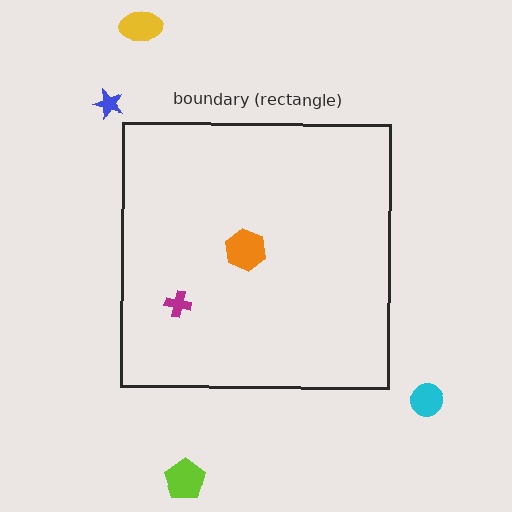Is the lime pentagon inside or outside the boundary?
Outside.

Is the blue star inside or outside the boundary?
Outside.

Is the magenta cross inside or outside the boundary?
Inside.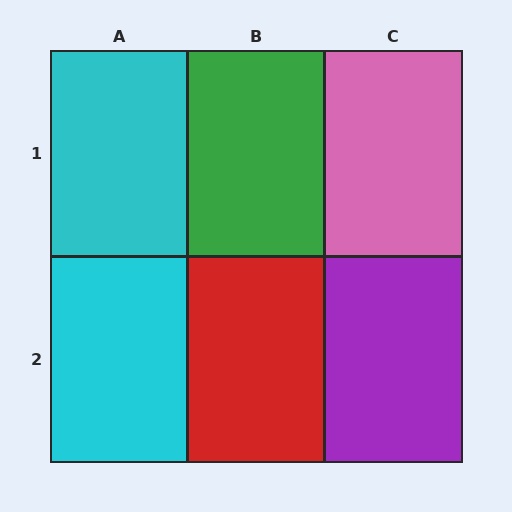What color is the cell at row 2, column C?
Purple.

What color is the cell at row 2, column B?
Red.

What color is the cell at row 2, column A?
Cyan.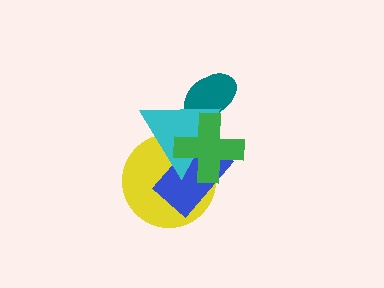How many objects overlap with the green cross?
4 objects overlap with the green cross.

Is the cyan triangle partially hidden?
Yes, it is partially covered by another shape.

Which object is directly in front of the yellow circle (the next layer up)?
The blue rectangle is directly in front of the yellow circle.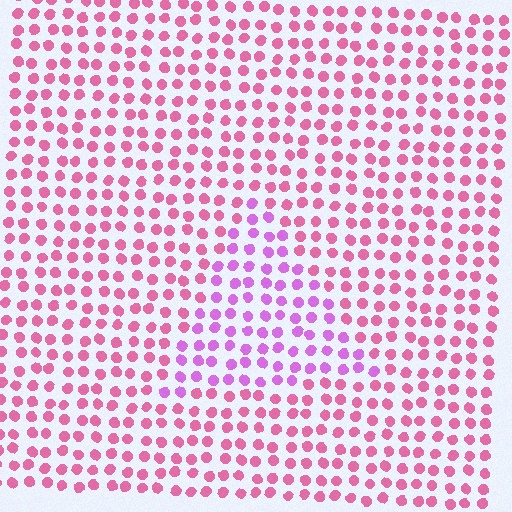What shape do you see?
I see a triangle.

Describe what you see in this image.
The image is filled with small pink elements in a uniform arrangement. A triangle-shaped region is visible where the elements are tinted to a slightly different hue, forming a subtle color boundary.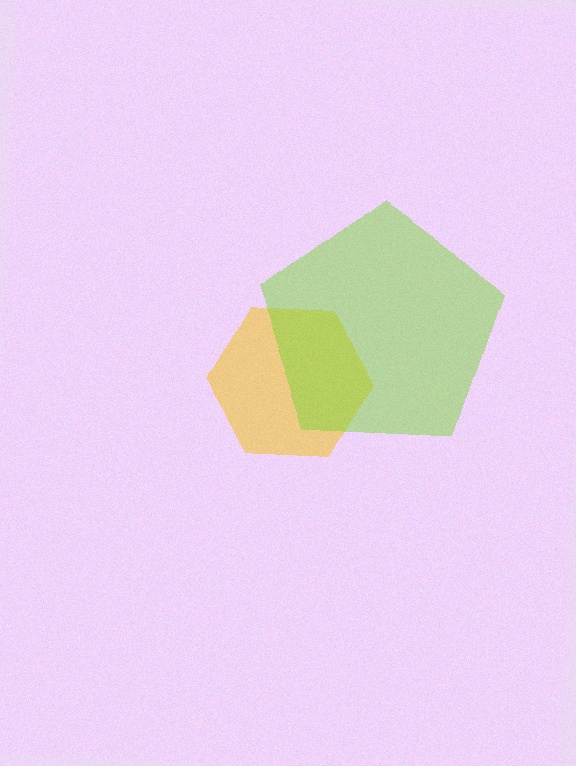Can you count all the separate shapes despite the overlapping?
Yes, there are 2 separate shapes.